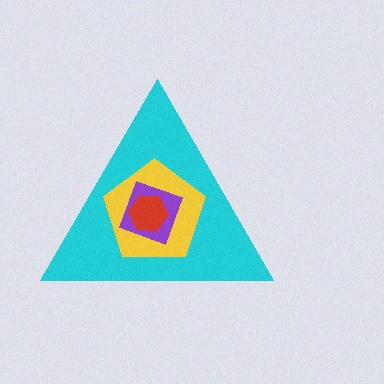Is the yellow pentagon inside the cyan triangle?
Yes.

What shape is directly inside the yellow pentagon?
The purple square.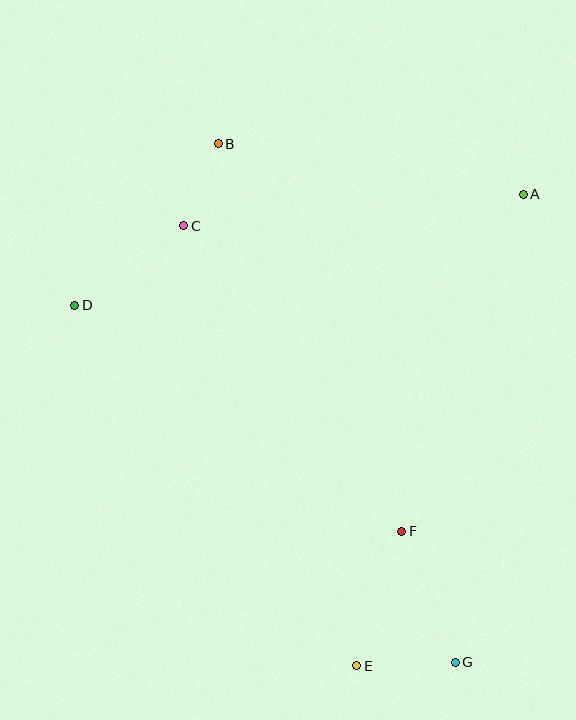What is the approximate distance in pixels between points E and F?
The distance between E and F is approximately 142 pixels.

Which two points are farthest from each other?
Points B and G are farthest from each other.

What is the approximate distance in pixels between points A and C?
The distance between A and C is approximately 341 pixels.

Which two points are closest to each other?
Points B and C are closest to each other.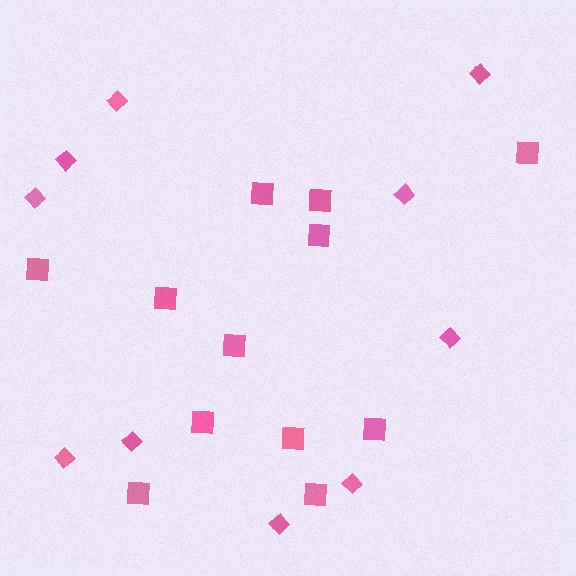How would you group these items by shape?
There are 2 groups: one group of diamonds (10) and one group of squares (12).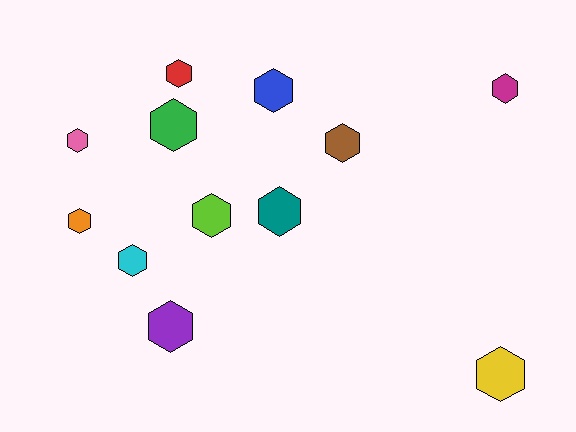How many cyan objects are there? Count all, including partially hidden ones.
There is 1 cyan object.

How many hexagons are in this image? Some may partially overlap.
There are 12 hexagons.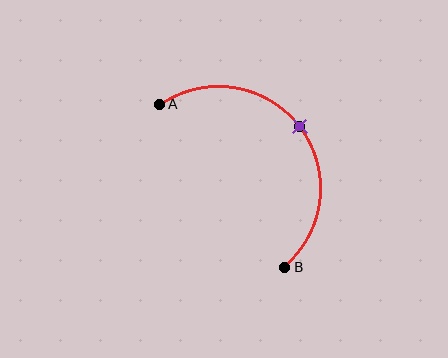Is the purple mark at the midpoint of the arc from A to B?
Yes. The purple mark lies on the arc at equal arc-length from both A and B — it is the arc midpoint.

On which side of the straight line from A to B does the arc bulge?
The arc bulges above and to the right of the straight line connecting A and B.